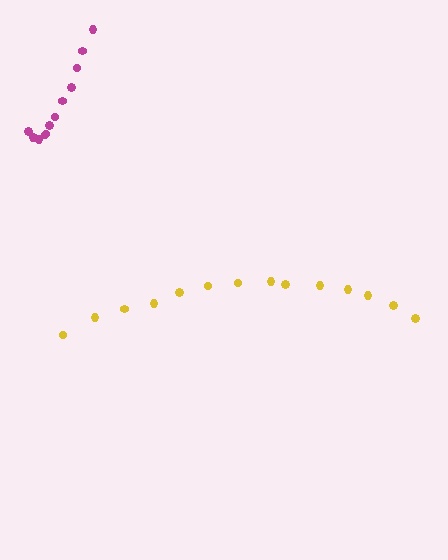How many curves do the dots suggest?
There are 2 distinct paths.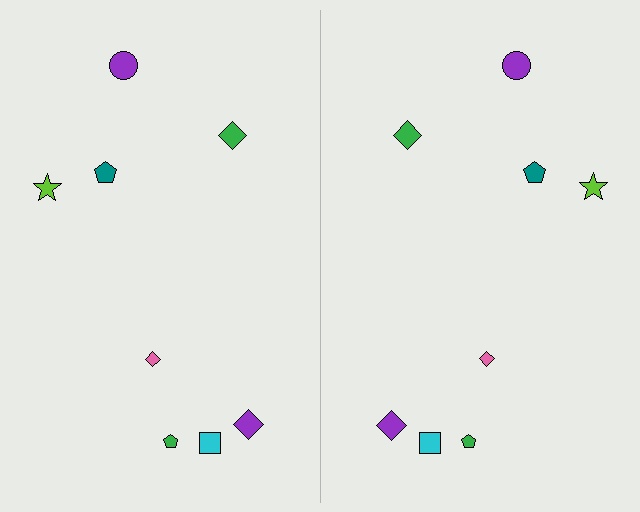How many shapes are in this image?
There are 16 shapes in this image.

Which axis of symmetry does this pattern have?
The pattern has a vertical axis of symmetry running through the center of the image.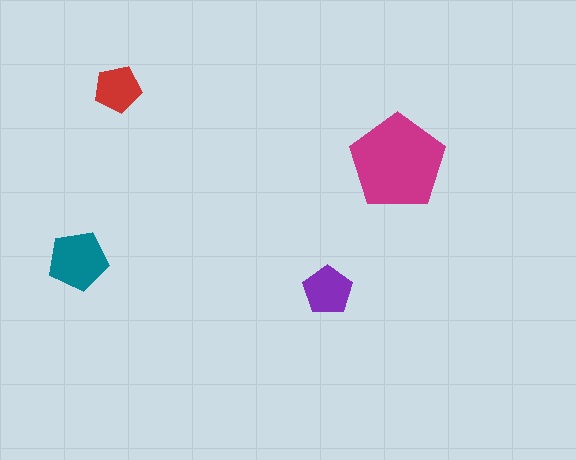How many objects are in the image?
There are 4 objects in the image.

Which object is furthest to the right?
The magenta pentagon is rightmost.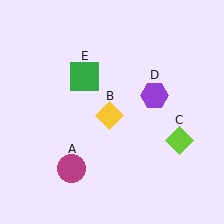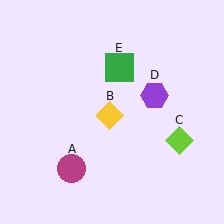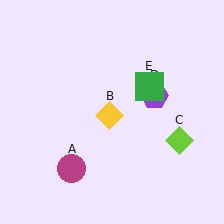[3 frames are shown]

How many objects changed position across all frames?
1 object changed position: green square (object E).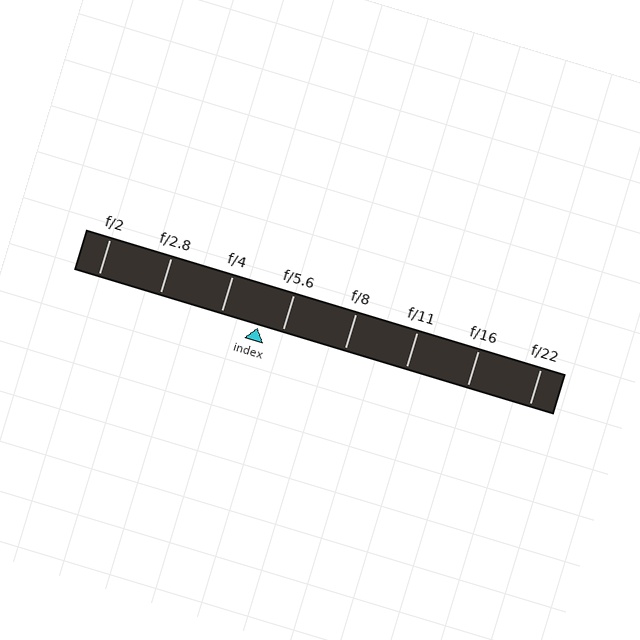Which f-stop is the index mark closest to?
The index mark is closest to f/5.6.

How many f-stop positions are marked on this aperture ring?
There are 8 f-stop positions marked.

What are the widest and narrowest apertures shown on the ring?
The widest aperture shown is f/2 and the narrowest is f/22.